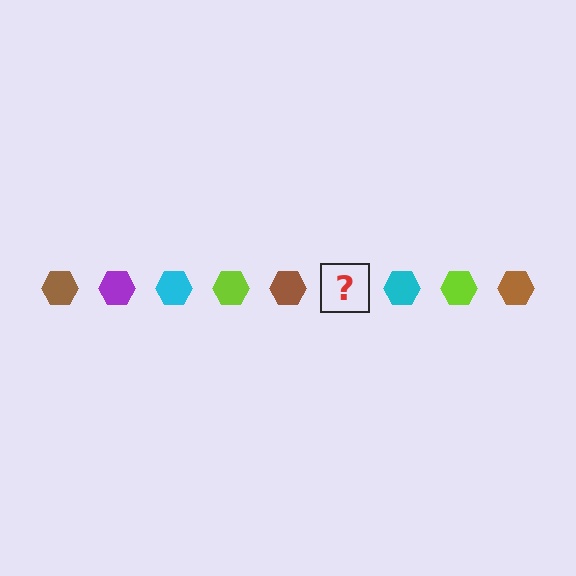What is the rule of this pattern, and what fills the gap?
The rule is that the pattern cycles through brown, purple, cyan, lime hexagons. The gap should be filled with a purple hexagon.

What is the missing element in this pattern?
The missing element is a purple hexagon.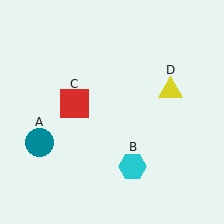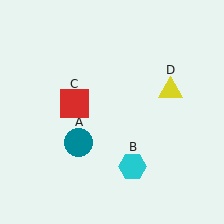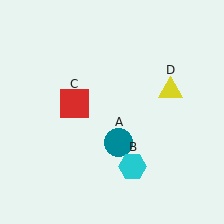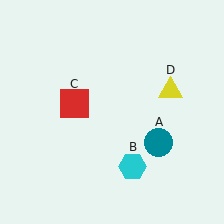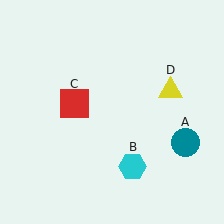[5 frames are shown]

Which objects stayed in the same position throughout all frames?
Cyan hexagon (object B) and red square (object C) and yellow triangle (object D) remained stationary.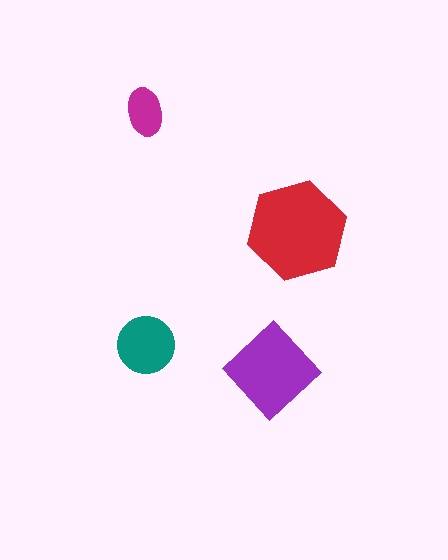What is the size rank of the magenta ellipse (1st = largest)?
4th.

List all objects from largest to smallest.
The red hexagon, the purple diamond, the teal circle, the magenta ellipse.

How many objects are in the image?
There are 4 objects in the image.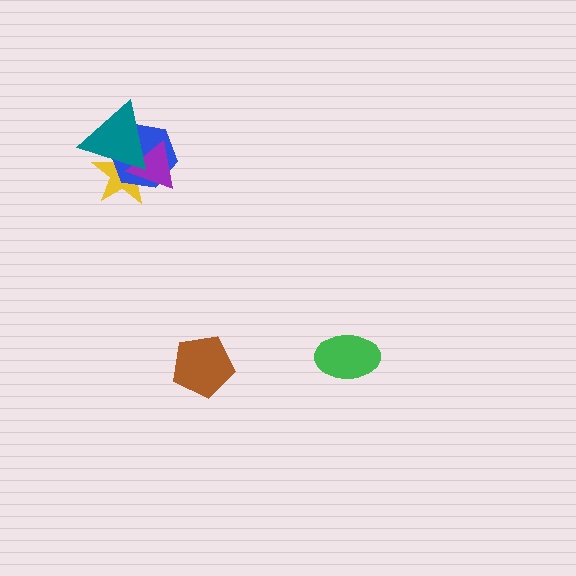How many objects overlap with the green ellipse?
0 objects overlap with the green ellipse.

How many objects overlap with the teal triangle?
3 objects overlap with the teal triangle.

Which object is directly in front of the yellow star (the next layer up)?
The blue hexagon is directly in front of the yellow star.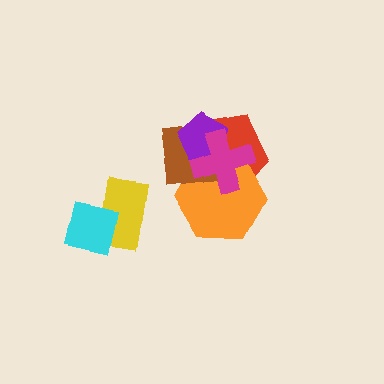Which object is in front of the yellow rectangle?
The cyan square is in front of the yellow rectangle.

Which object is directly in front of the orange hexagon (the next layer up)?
The brown square is directly in front of the orange hexagon.